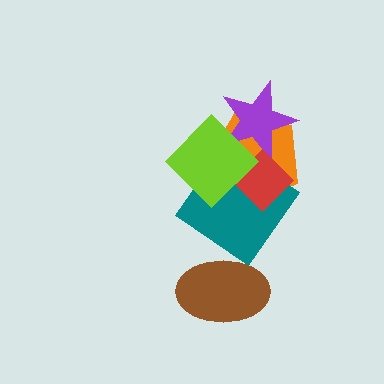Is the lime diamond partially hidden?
No, no other shape covers it.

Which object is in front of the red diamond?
The lime diamond is in front of the red diamond.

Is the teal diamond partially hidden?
Yes, it is partially covered by another shape.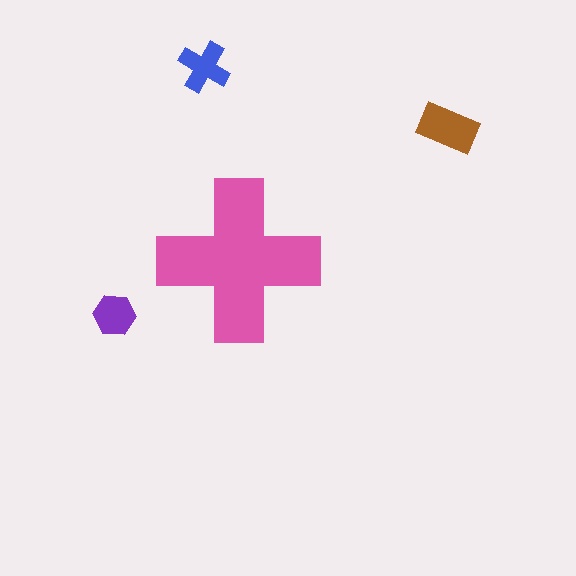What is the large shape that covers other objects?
A pink cross.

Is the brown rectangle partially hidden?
No, the brown rectangle is fully visible.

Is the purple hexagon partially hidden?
No, the purple hexagon is fully visible.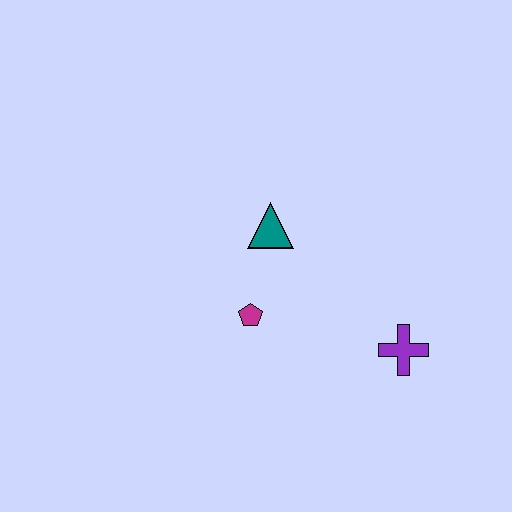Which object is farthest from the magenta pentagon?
The purple cross is farthest from the magenta pentagon.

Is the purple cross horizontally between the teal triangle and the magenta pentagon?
No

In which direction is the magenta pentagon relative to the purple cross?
The magenta pentagon is to the left of the purple cross.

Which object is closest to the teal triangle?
The magenta pentagon is closest to the teal triangle.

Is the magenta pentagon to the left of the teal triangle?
Yes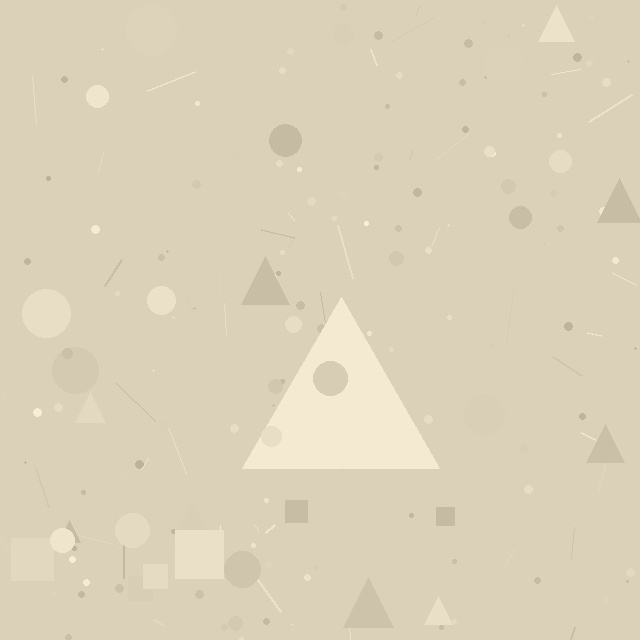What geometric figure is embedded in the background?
A triangle is embedded in the background.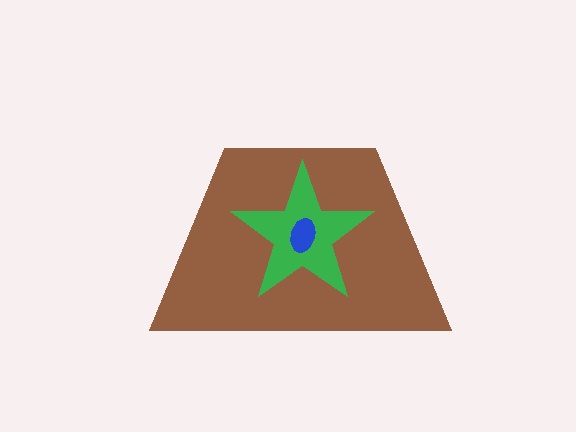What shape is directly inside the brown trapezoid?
The green star.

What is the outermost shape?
The brown trapezoid.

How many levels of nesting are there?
3.